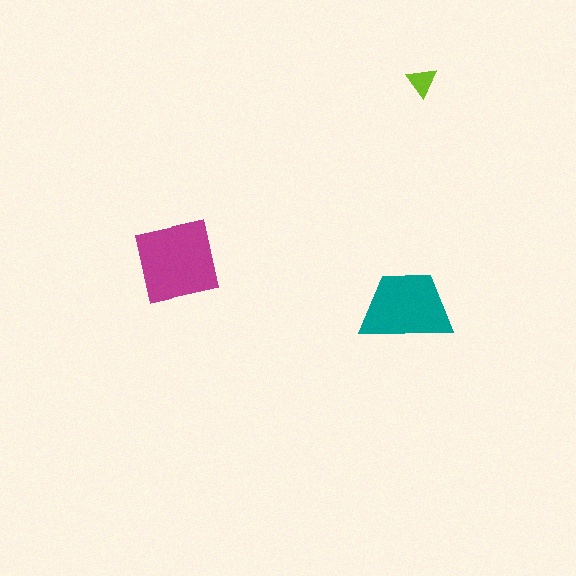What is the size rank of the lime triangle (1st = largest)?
3rd.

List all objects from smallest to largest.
The lime triangle, the teal trapezoid, the magenta square.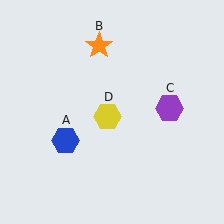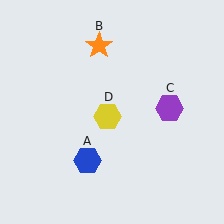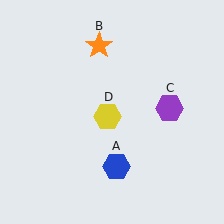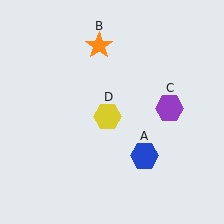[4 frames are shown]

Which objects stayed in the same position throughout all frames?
Orange star (object B) and purple hexagon (object C) and yellow hexagon (object D) remained stationary.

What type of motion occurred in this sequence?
The blue hexagon (object A) rotated counterclockwise around the center of the scene.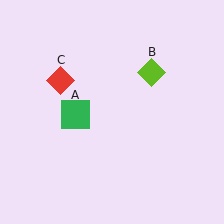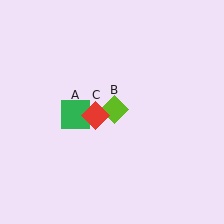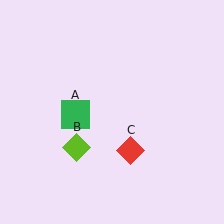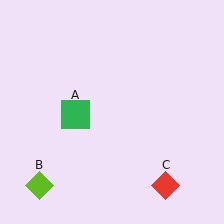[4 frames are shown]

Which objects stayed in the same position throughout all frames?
Green square (object A) remained stationary.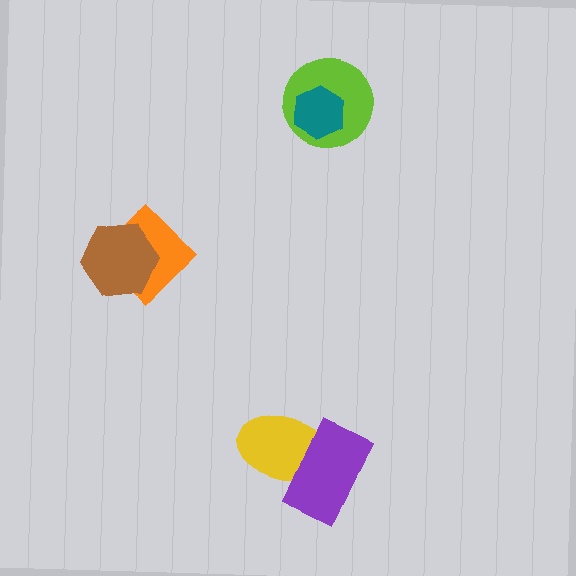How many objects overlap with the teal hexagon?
1 object overlaps with the teal hexagon.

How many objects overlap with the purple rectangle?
1 object overlaps with the purple rectangle.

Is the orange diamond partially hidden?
Yes, it is partially covered by another shape.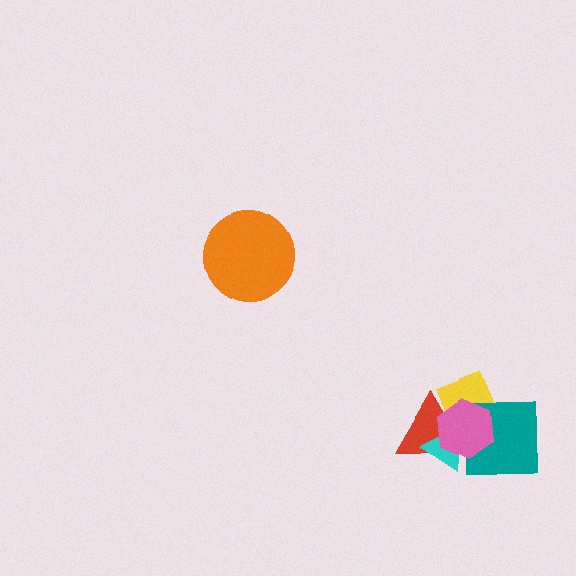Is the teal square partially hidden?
Yes, it is partially covered by another shape.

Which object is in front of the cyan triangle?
The pink hexagon is in front of the cyan triangle.